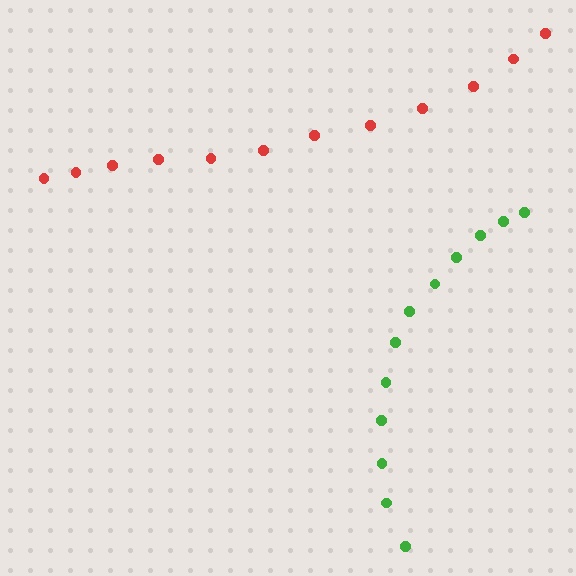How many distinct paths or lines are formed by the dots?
There are 2 distinct paths.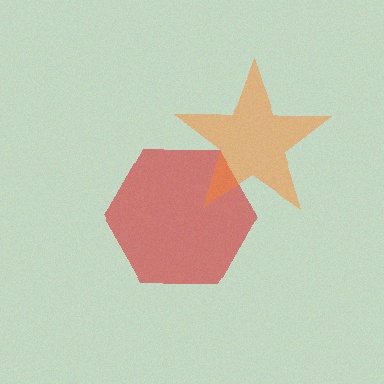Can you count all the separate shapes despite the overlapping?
Yes, there are 2 separate shapes.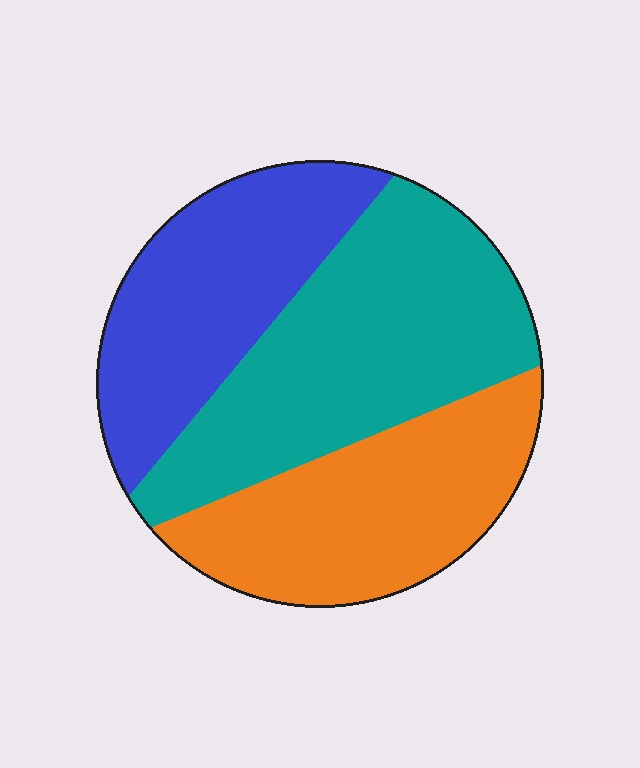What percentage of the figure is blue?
Blue takes up about one quarter (1/4) of the figure.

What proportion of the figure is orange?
Orange takes up about one third (1/3) of the figure.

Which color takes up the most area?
Teal, at roughly 40%.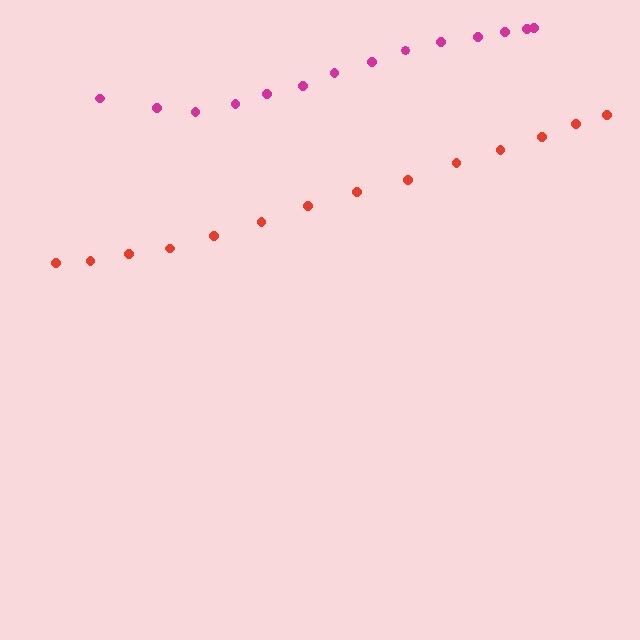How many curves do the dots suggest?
There are 2 distinct paths.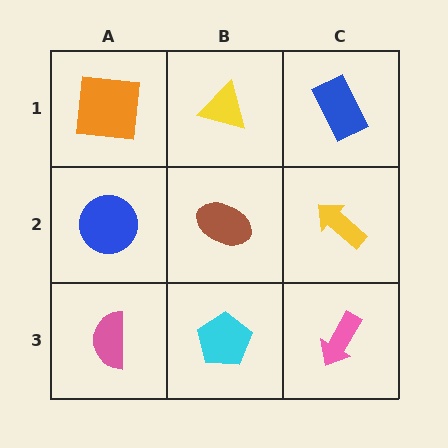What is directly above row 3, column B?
A brown ellipse.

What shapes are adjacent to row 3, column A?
A blue circle (row 2, column A), a cyan pentagon (row 3, column B).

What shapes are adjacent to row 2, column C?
A blue rectangle (row 1, column C), a pink arrow (row 3, column C), a brown ellipse (row 2, column B).